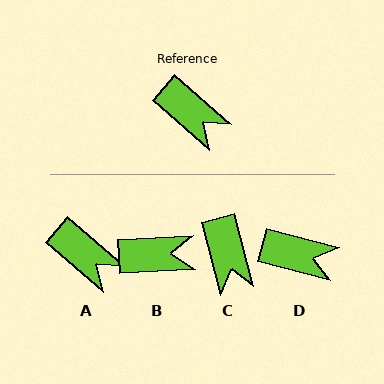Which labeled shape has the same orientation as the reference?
A.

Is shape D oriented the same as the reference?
No, it is off by about 26 degrees.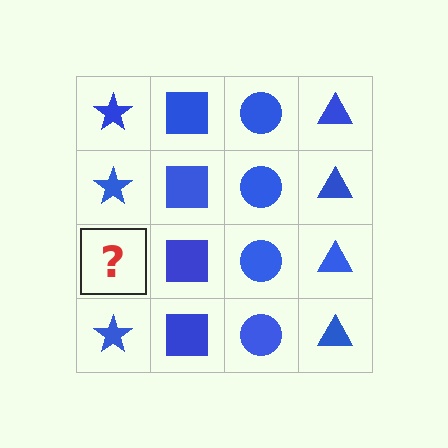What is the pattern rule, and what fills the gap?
The rule is that each column has a consistent shape. The gap should be filled with a blue star.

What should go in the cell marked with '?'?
The missing cell should contain a blue star.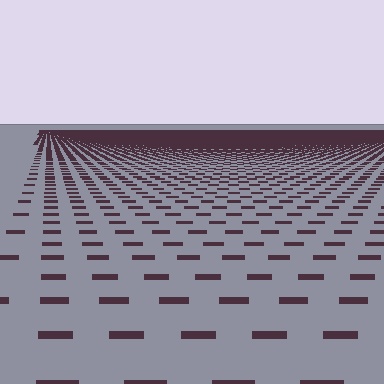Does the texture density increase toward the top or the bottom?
Density increases toward the top.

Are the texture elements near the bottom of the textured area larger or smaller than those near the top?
Larger. Near the bottom, elements are closer to the viewer and appear at a bigger on-screen size.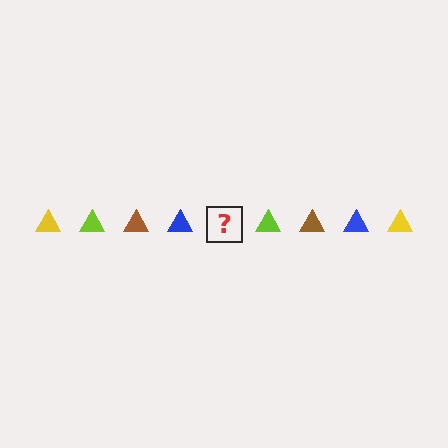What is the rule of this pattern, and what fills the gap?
The rule is that the pattern cycles through yellow, lime, brown, blue triangles. The gap should be filled with a yellow triangle.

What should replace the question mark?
The question mark should be replaced with a yellow triangle.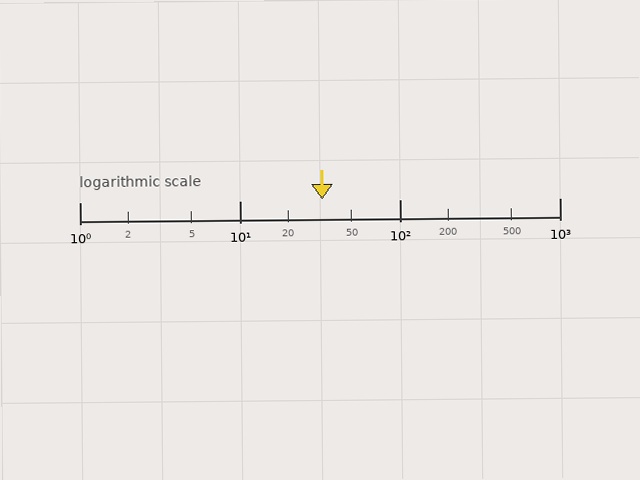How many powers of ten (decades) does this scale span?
The scale spans 3 decades, from 1 to 1000.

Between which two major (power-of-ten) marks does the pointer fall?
The pointer is between 10 and 100.